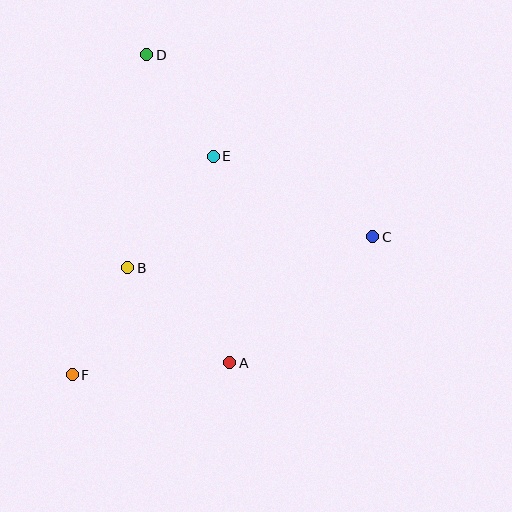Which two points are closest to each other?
Points B and F are closest to each other.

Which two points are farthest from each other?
Points C and F are farthest from each other.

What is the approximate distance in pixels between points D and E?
The distance between D and E is approximately 121 pixels.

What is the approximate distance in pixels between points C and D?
The distance between C and D is approximately 290 pixels.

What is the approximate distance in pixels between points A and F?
The distance between A and F is approximately 158 pixels.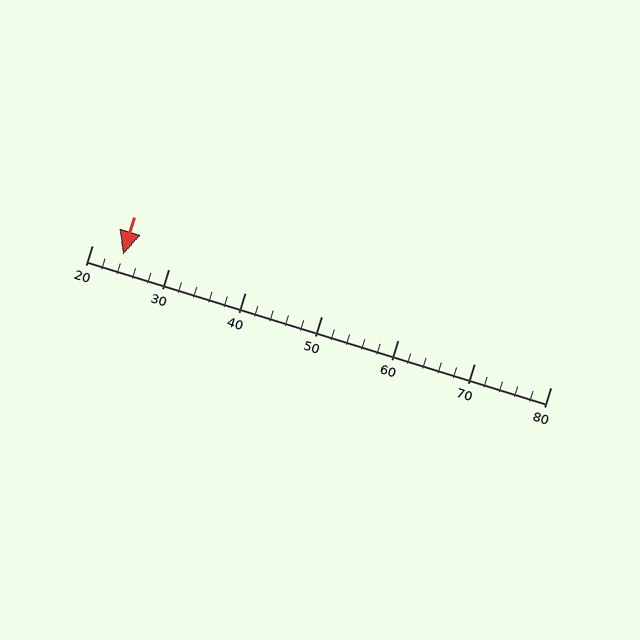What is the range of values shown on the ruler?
The ruler shows values from 20 to 80.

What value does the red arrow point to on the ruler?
The red arrow points to approximately 24.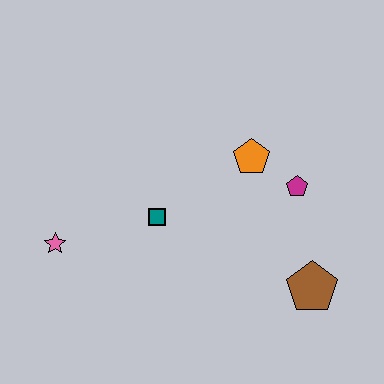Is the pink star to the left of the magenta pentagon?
Yes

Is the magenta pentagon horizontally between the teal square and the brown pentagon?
Yes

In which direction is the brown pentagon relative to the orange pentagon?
The brown pentagon is below the orange pentagon.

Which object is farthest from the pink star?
The brown pentagon is farthest from the pink star.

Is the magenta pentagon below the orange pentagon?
Yes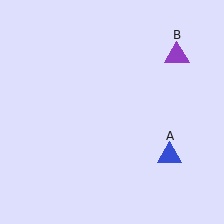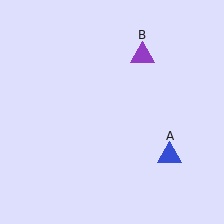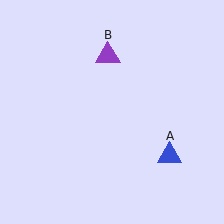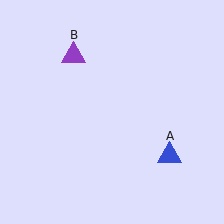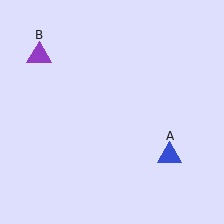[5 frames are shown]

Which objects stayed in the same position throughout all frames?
Blue triangle (object A) remained stationary.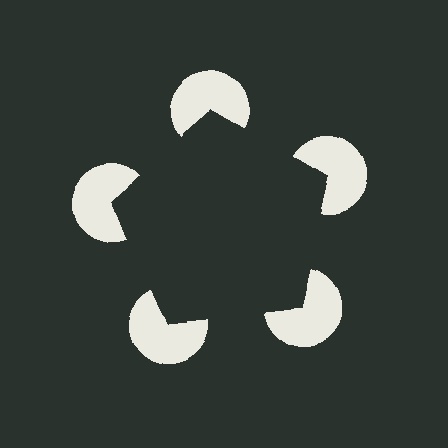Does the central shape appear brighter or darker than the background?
It typically appears slightly darker than the background, even though no actual brightness change is drawn.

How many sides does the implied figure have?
5 sides.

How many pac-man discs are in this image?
There are 5 — one at each vertex of the illusory pentagon.